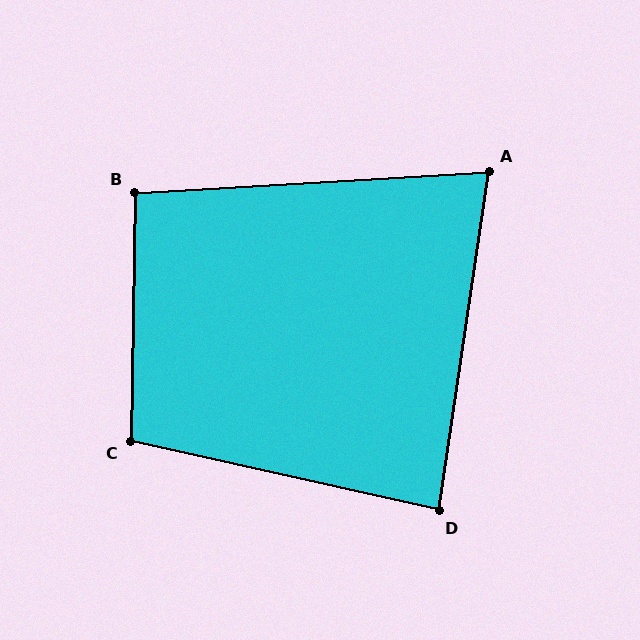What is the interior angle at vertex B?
Approximately 94 degrees (approximately right).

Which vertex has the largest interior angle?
C, at approximately 102 degrees.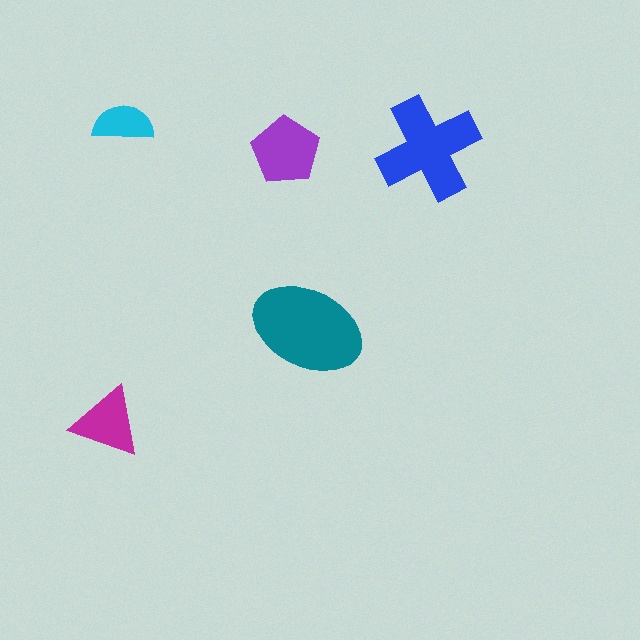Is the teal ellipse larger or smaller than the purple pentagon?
Larger.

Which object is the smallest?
The cyan semicircle.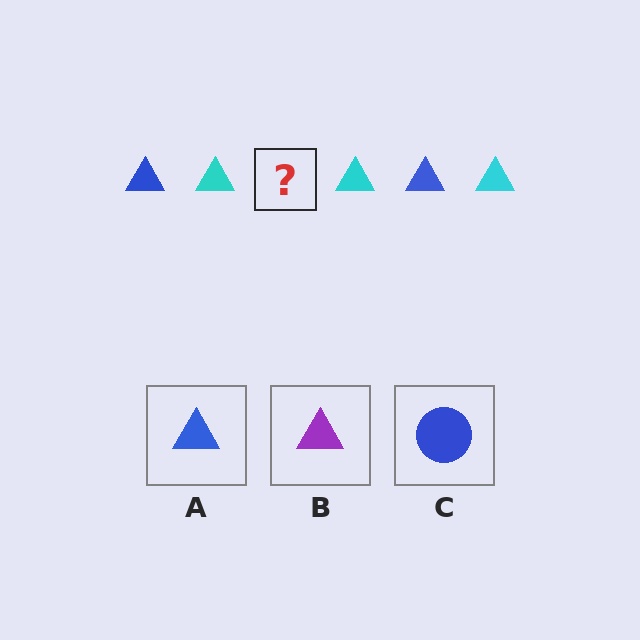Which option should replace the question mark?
Option A.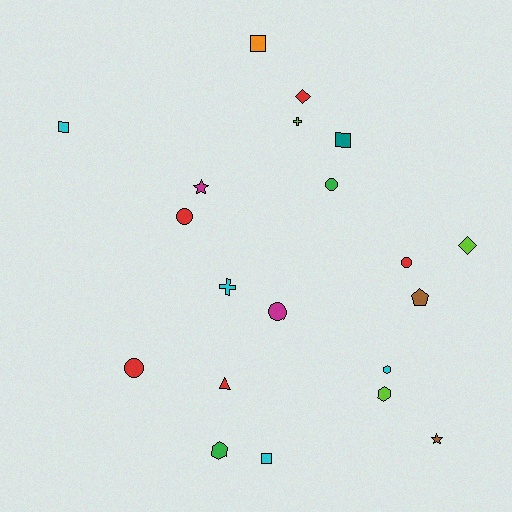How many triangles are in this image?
There is 1 triangle.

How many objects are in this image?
There are 20 objects.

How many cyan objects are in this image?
There are 4 cyan objects.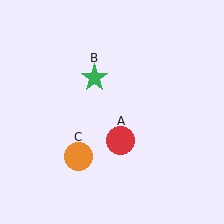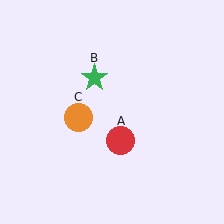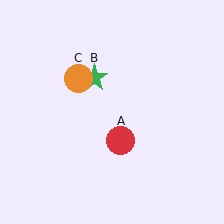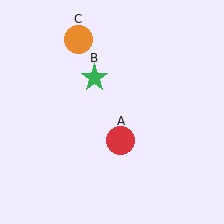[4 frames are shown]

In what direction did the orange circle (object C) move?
The orange circle (object C) moved up.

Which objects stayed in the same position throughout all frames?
Red circle (object A) and green star (object B) remained stationary.